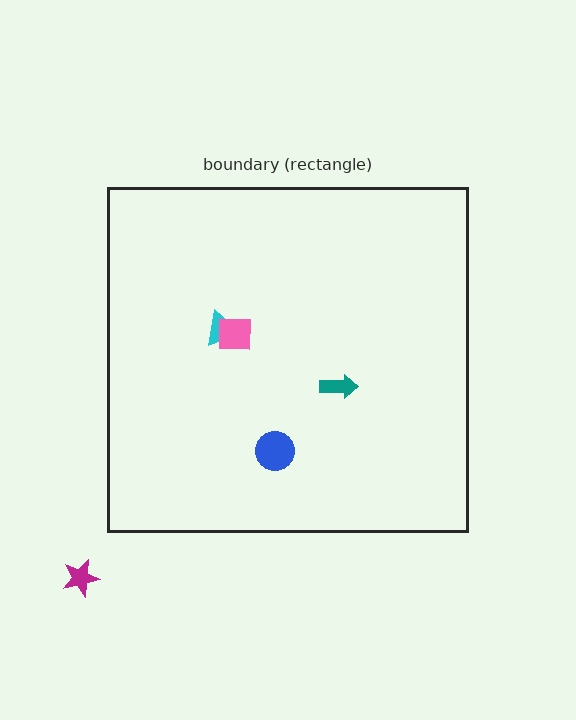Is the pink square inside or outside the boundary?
Inside.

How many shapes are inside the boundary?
4 inside, 1 outside.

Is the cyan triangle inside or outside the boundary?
Inside.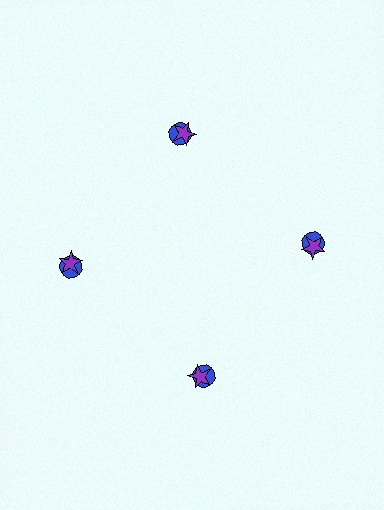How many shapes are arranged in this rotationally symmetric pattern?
There are 8 shapes, arranged in 4 groups of 2.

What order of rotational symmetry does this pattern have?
This pattern has 4-fold rotational symmetry.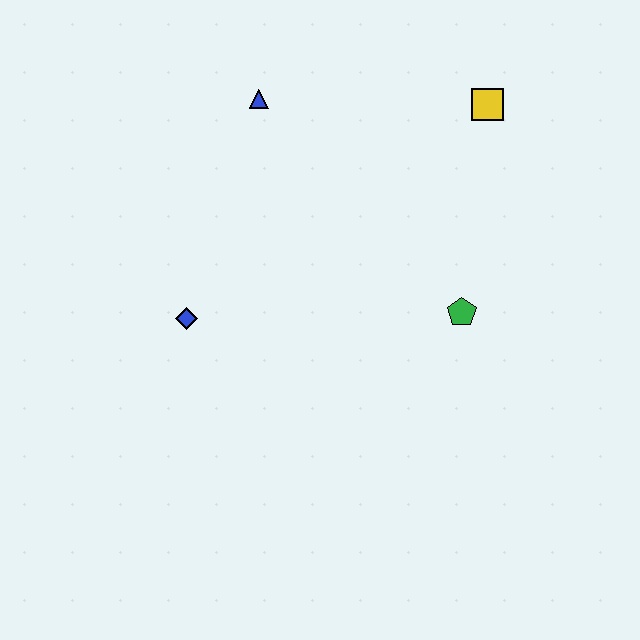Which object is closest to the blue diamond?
The blue triangle is closest to the blue diamond.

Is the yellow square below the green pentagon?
No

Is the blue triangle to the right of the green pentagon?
No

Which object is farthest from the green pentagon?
The blue triangle is farthest from the green pentagon.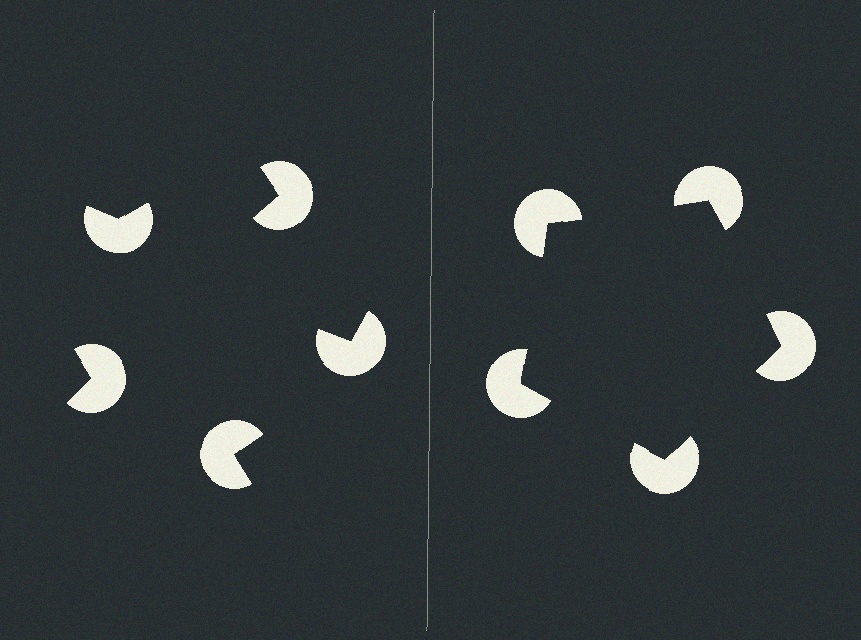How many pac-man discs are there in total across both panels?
10 — 5 on each side.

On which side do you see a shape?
An illusory pentagon appears on the right side. On the left side the wedge cuts are rotated, so no coherent shape forms.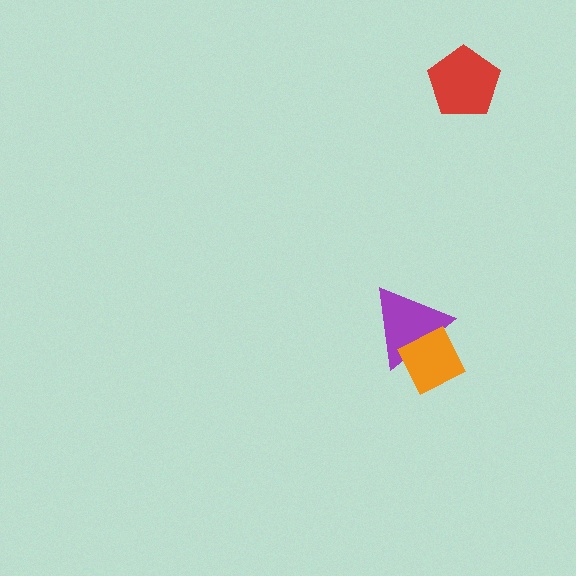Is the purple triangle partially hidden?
Yes, it is partially covered by another shape.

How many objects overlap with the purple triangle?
1 object overlaps with the purple triangle.